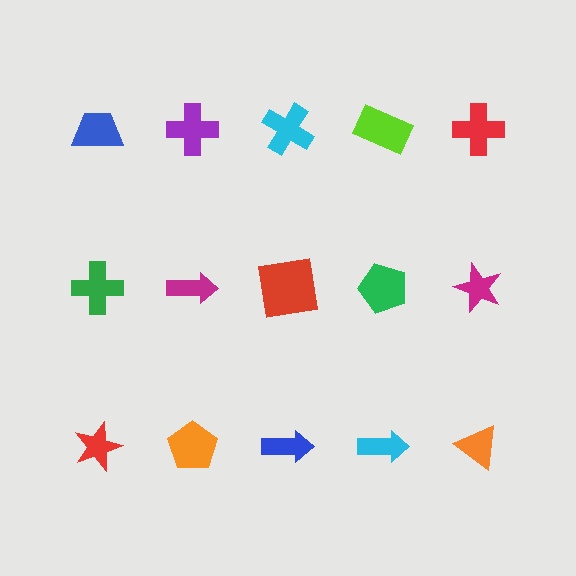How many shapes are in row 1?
5 shapes.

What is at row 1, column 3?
A cyan cross.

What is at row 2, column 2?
A magenta arrow.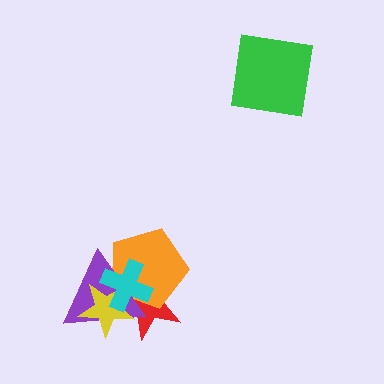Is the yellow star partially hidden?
Yes, it is partially covered by another shape.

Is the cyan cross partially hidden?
No, no other shape covers it.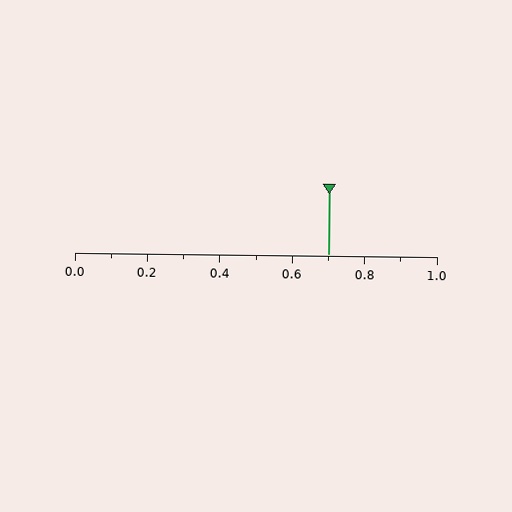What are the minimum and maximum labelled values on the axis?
The axis runs from 0.0 to 1.0.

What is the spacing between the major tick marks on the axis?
The major ticks are spaced 0.2 apart.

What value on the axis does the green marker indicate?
The marker indicates approximately 0.7.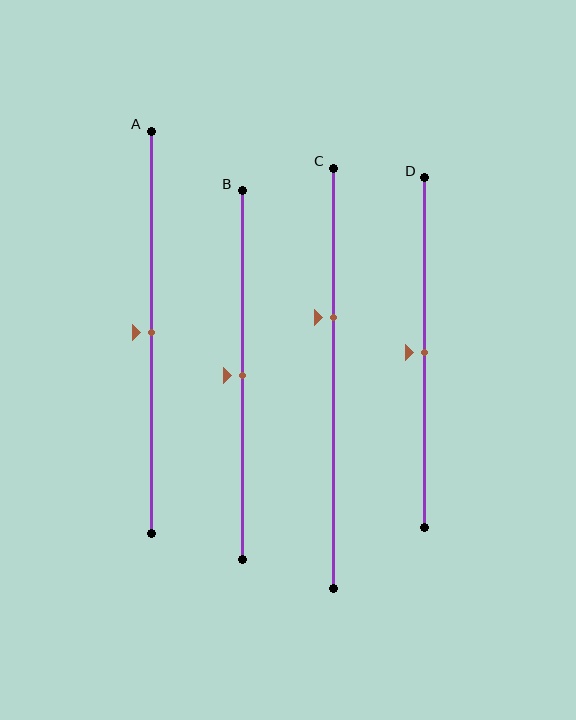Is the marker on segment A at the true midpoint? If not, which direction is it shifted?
Yes, the marker on segment A is at the true midpoint.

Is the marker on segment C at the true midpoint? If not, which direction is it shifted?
No, the marker on segment C is shifted upward by about 14% of the segment length.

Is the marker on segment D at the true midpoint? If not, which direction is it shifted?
Yes, the marker on segment D is at the true midpoint.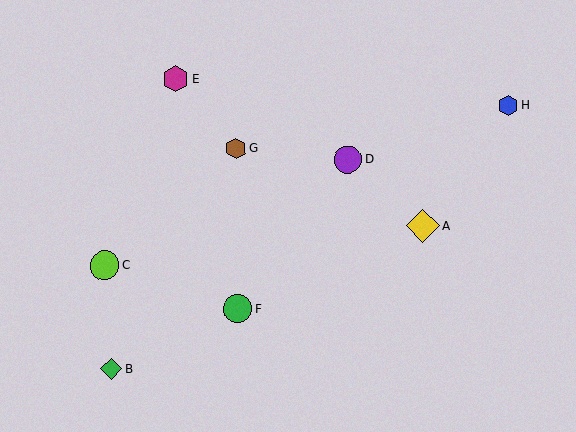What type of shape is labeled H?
Shape H is a blue hexagon.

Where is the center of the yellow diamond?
The center of the yellow diamond is at (423, 226).